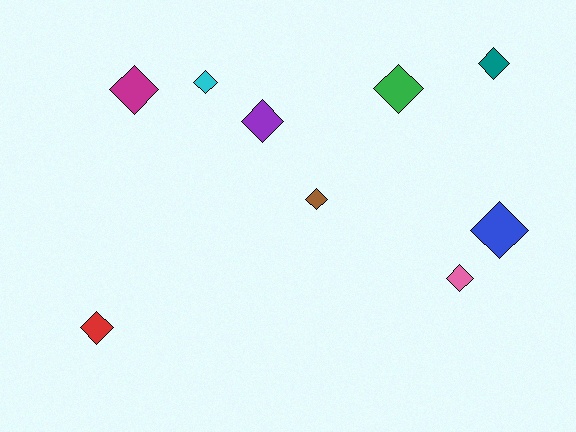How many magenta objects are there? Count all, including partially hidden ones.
There is 1 magenta object.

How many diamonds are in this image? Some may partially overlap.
There are 9 diamonds.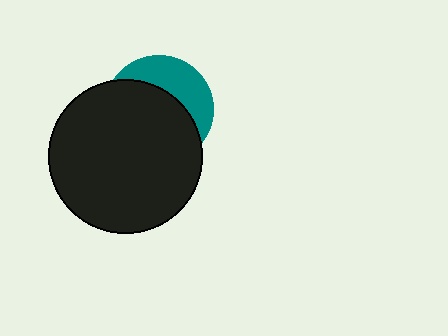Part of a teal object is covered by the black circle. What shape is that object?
It is a circle.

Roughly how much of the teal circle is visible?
A small part of it is visible (roughly 35%).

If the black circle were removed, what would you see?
You would see the complete teal circle.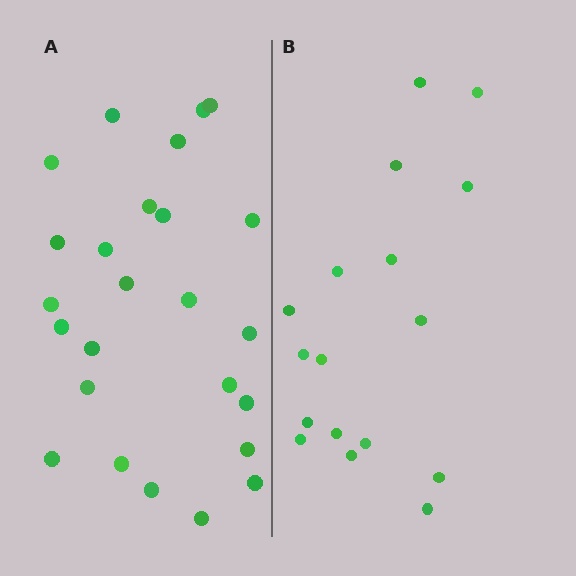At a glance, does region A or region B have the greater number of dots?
Region A (the left region) has more dots.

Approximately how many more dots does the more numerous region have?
Region A has roughly 8 or so more dots than region B.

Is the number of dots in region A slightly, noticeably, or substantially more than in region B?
Region A has substantially more. The ratio is roughly 1.5 to 1.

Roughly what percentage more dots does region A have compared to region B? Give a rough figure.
About 45% more.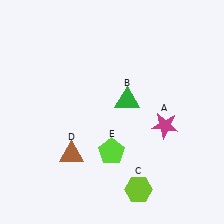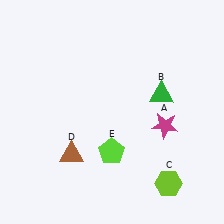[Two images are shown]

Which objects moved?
The objects that moved are: the green triangle (B), the lime hexagon (C).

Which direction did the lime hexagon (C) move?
The lime hexagon (C) moved right.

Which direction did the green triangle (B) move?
The green triangle (B) moved right.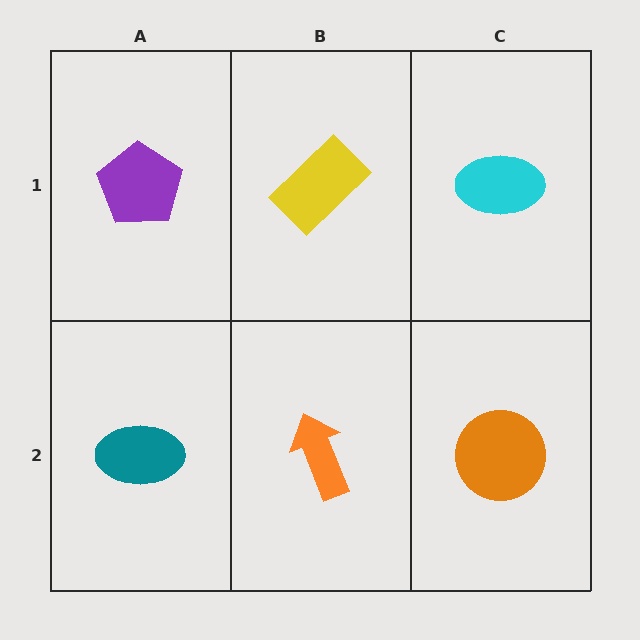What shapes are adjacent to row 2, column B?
A yellow rectangle (row 1, column B), a teal ellipse (row 2, column A), an orange circle (row 2, column C).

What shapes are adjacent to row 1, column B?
An orange arrow (row 2, column B), a purple pentagon (row 1, column A), a cyan ellipse (row 1, column C).